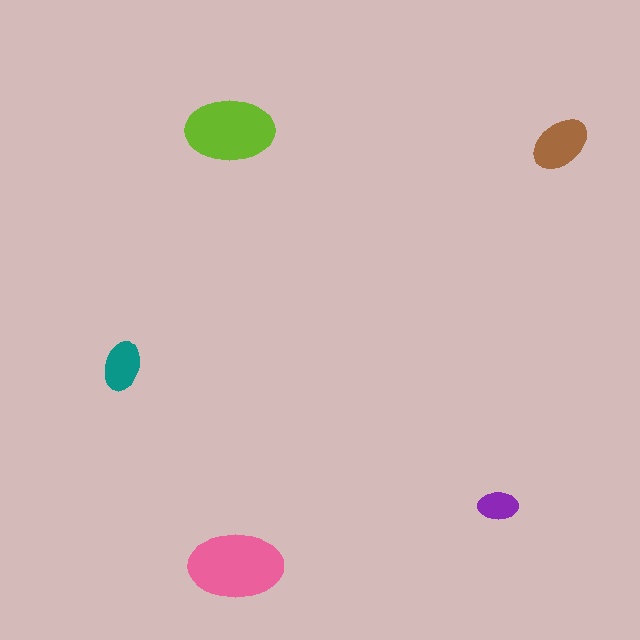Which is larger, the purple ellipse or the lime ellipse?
The lime one.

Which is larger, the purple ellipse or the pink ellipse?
The pink one.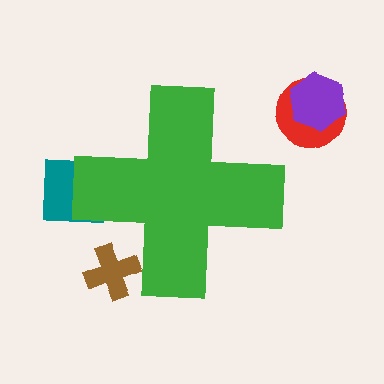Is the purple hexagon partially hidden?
No, the purple hexagon is fully visible.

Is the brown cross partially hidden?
Yes, the brown cross is partially hidden behind the green cross.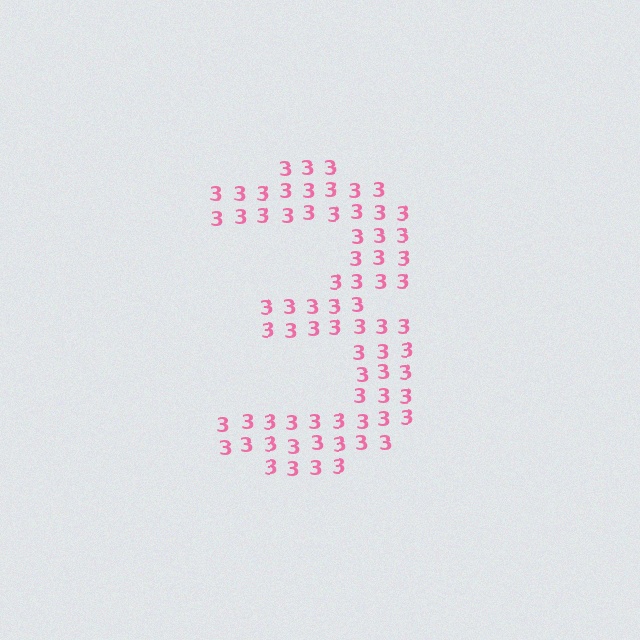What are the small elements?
The small elements are digit 3's.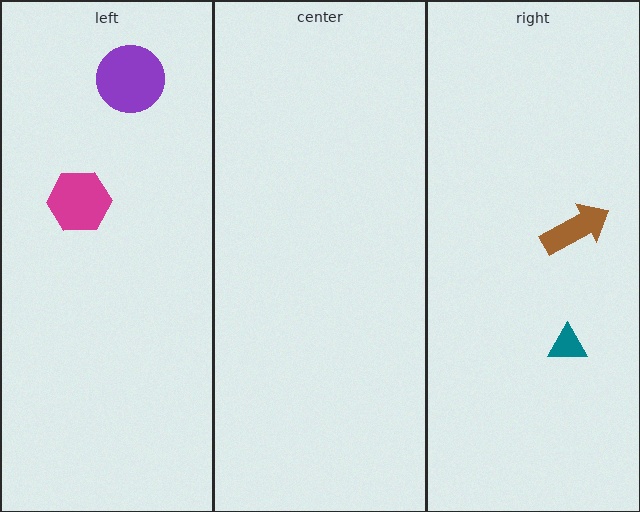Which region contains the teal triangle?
The right region.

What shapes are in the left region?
The purple circle, the magenta hexagon.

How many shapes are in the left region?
2.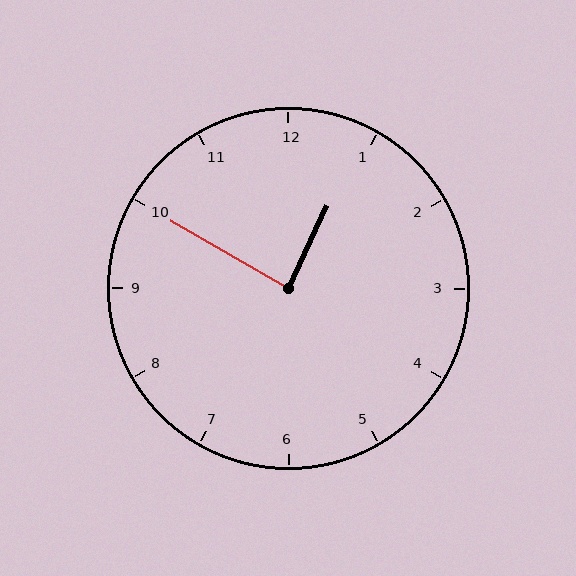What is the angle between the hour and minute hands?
Approximately 85 degrees.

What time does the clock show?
12:50.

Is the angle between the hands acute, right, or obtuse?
It is right.